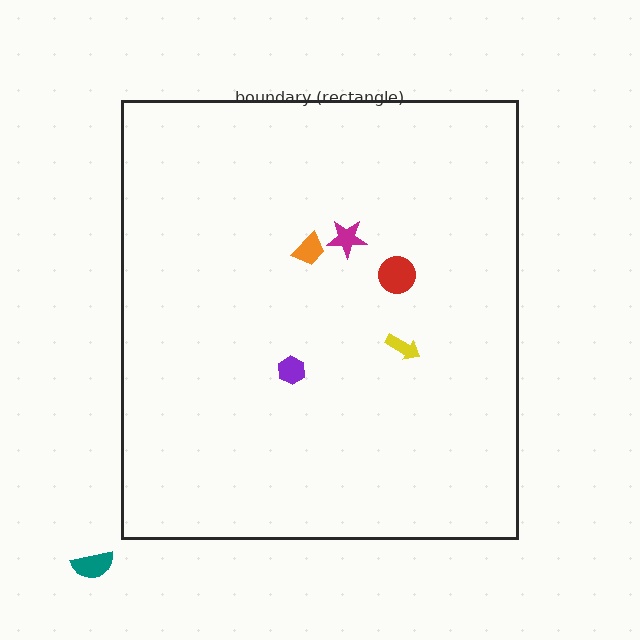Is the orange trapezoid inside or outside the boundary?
Inside.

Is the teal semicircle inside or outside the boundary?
Outside.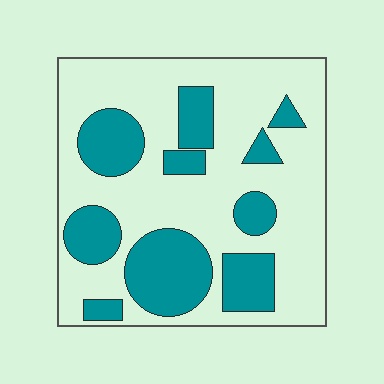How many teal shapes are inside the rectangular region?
10.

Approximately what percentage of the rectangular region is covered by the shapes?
Approximately 30%.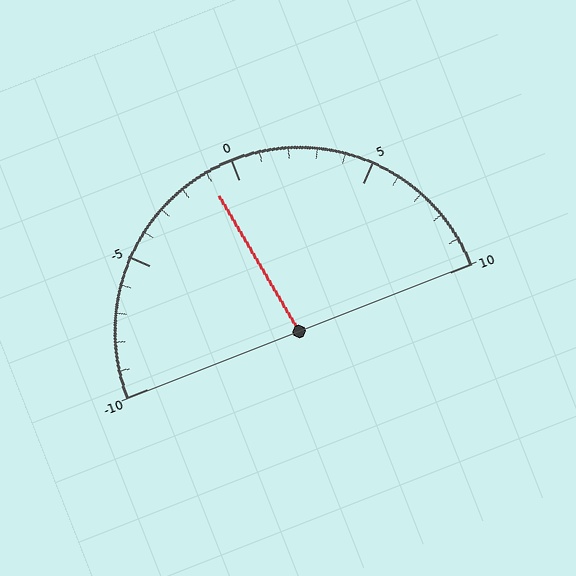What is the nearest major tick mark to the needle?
The nearest major tick mark is 0.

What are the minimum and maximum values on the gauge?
The gauge ranges from -10 to 10.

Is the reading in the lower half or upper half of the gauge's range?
The reading is in the lower half of the range (-10 to 10).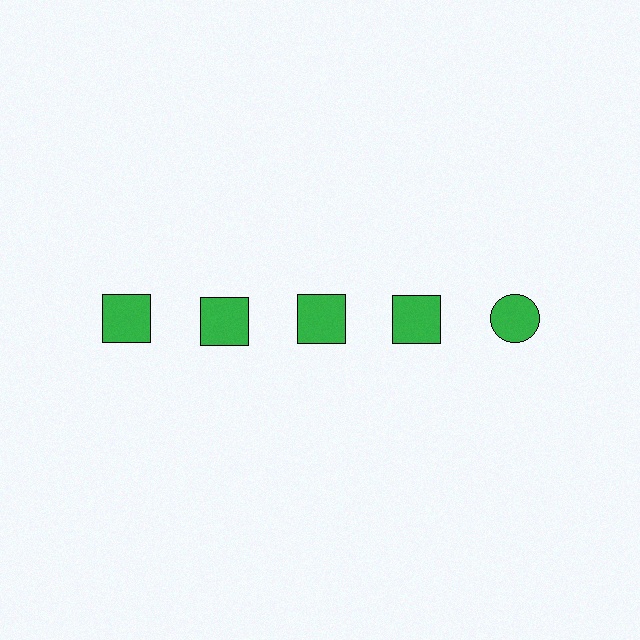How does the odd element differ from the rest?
It has a different shape: circle instead of square.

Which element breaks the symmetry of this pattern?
The green circle in the top row, rightmost column breaks the symmetry. All other shapes are green squares.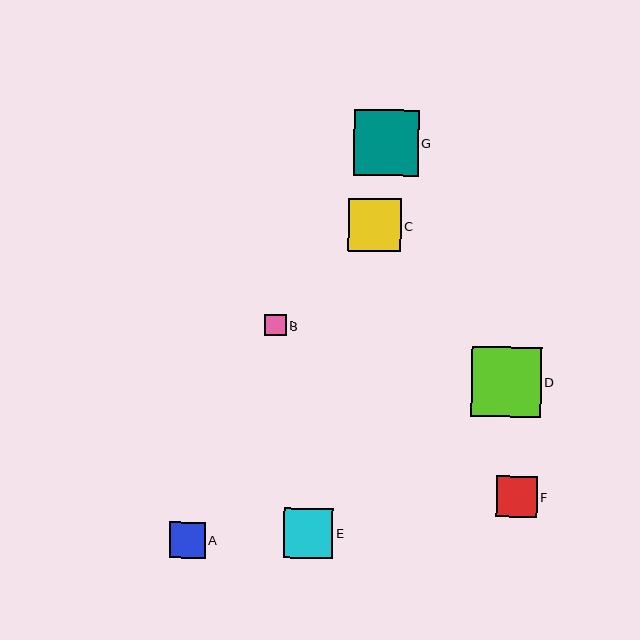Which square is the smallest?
Square B is the smallest with a size of approximately 22 pixels.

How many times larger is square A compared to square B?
Square A is approximately 1.6 times the size of square B.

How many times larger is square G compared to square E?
Square G is approximately 1.3 times the size of square E.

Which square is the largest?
Square D is the largest with a size of approximately 70 pixels.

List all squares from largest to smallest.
From largest to smallest: D, G, C, E, F, A, B.